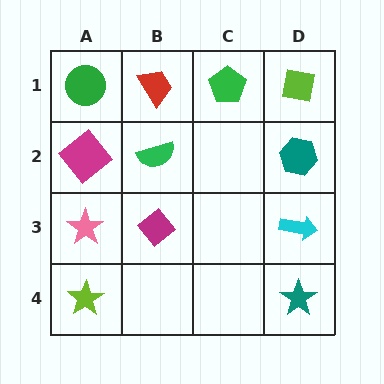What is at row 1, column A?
A green circle.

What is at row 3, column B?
A magenta diamond.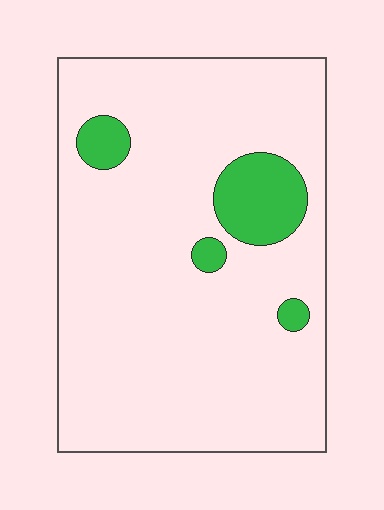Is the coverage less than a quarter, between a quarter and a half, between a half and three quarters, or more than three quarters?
Less than a quarter.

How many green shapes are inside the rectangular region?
4.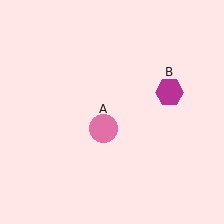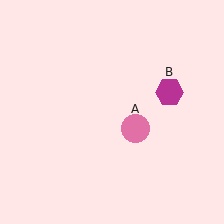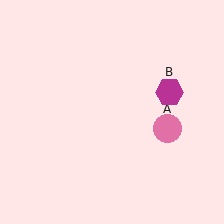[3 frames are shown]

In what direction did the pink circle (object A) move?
The pink circle (object A) moved right.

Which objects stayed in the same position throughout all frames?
Magenta hexagon (object B) remained stationary.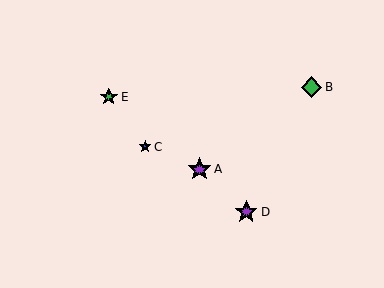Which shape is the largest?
The purple star (labeled A) is the largest.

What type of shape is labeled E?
Shape E is a green star.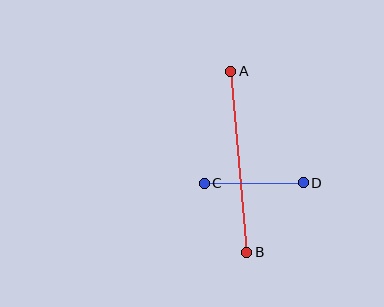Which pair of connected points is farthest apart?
Points A and B are farthest apart.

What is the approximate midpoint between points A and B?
The midpoint is at approximately (239, 162) pixels.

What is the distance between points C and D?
The distance is approximately 99 pixels.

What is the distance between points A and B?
The distance is approximately 181 pixels.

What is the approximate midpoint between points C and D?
The midpoint is at approximately (254, 183) pixels.